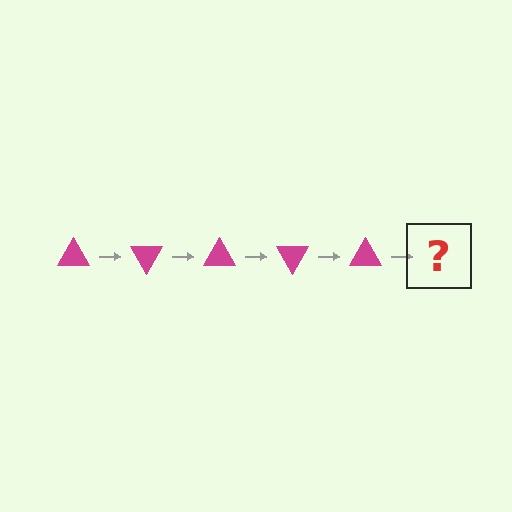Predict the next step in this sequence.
The next step is a magenta triangle rotated 300 degrees.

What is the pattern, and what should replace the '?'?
The pattern is that the triangle rotates 60 degrees each step. The '?' should be a magenta triangle rotated 300 degrees.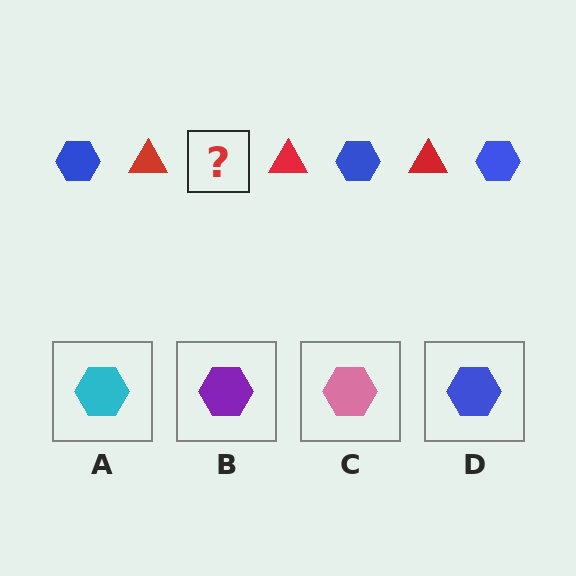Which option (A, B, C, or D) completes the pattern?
D.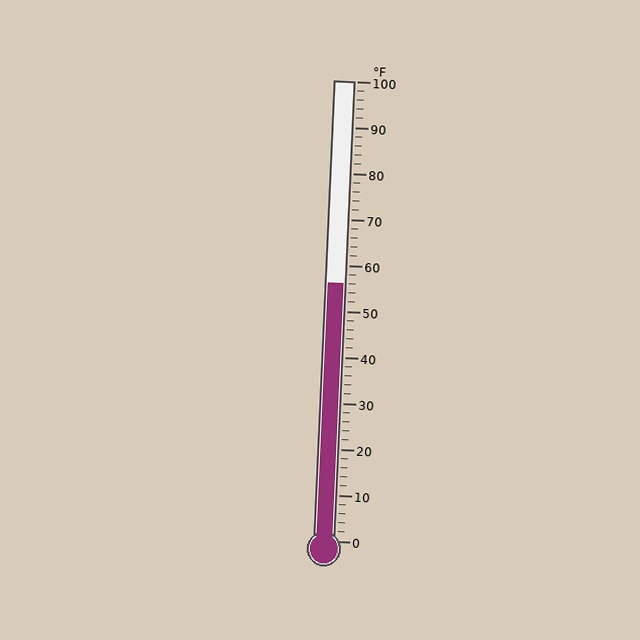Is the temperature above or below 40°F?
The temperature is above 40°F.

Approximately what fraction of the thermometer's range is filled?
The thermometer is filled to approximately 55% of its range.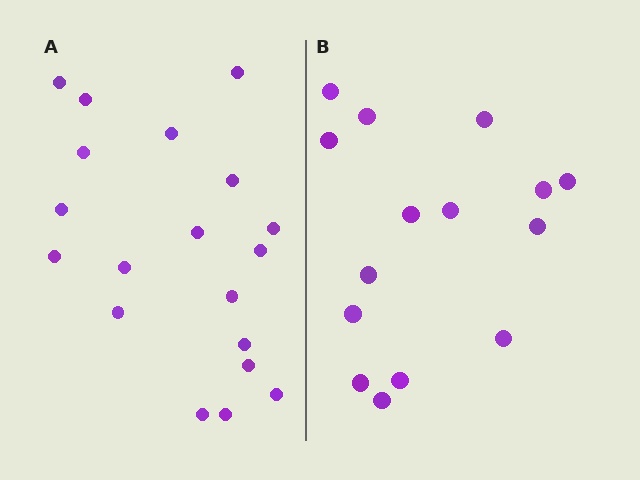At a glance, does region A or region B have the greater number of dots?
Region A (the left region) has more dots.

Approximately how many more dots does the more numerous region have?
Region A has about 4 more dots than region B.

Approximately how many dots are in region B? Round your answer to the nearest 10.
About 20 dots. (The exact count is 15, which rounds to 20.)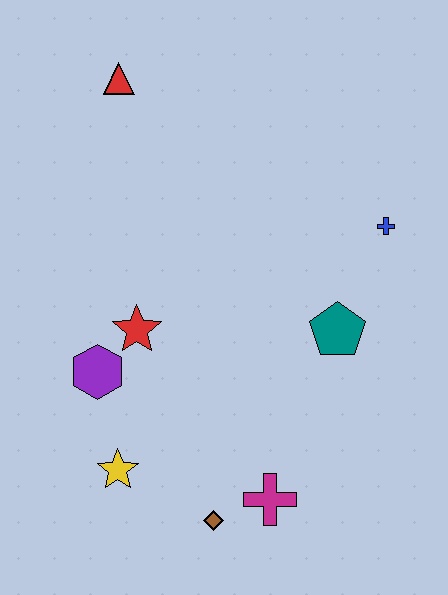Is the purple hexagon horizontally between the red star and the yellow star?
No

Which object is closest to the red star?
The purple hexagon is closest to the red star.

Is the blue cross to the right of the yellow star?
Yes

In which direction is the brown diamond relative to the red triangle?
The brown diamond is below the red triangle.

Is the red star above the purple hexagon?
Yes